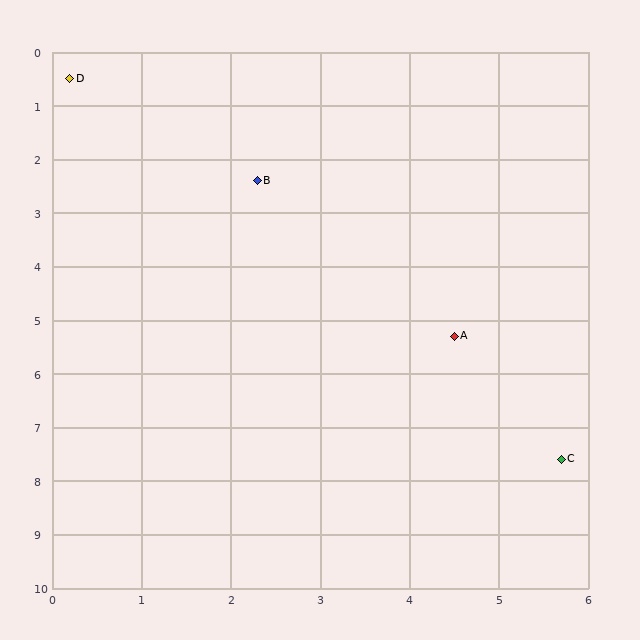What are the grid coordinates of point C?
Point C is at approximately (5.7, 7.6).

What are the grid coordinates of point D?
Point D is at approximately (0.2, 0.5).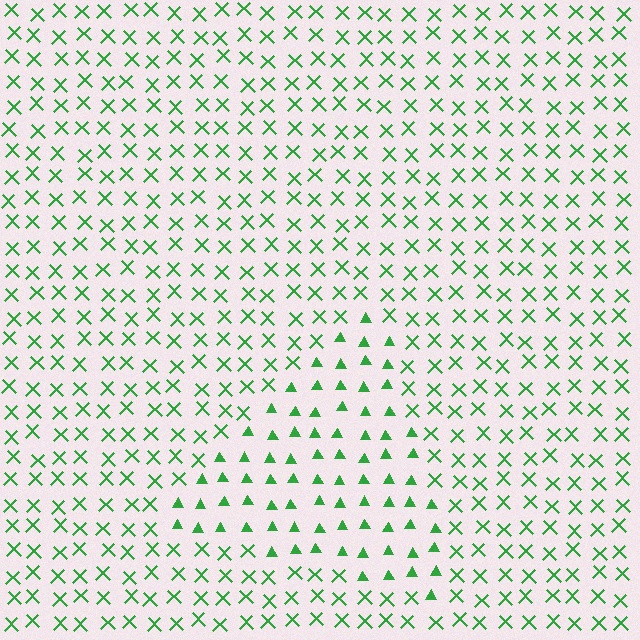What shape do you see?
I see a triangle.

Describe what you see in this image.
The image is filled with small green elements arranged in a uniform grid. A triangle-shaped region contains triangles, while the surrounding area contains X marks. The boundary is defined purely by the change in element shape.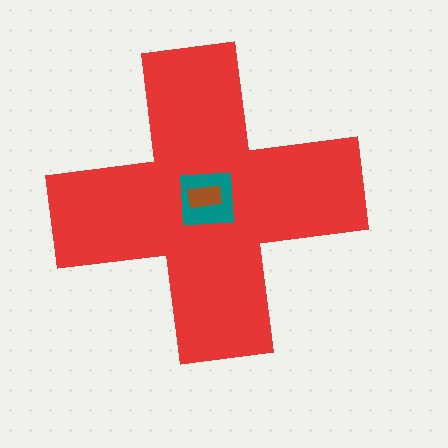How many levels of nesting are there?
3.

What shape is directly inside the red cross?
The teal square.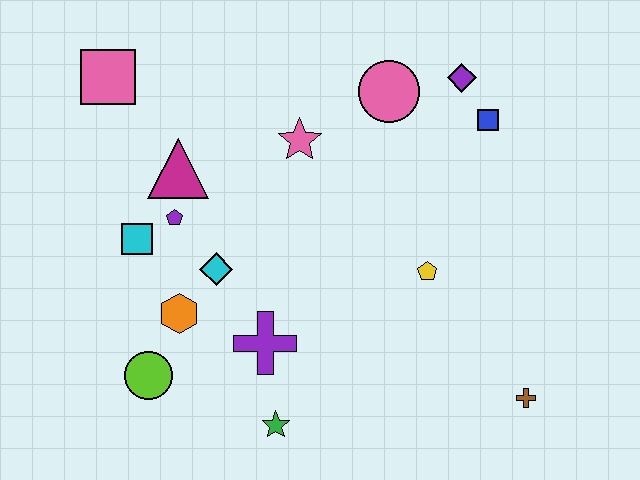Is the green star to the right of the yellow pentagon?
No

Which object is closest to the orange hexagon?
The cyan diamond is closest to the orange hexagon.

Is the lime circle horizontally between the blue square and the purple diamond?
No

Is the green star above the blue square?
No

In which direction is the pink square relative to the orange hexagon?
The pink square is above the orange hexagon.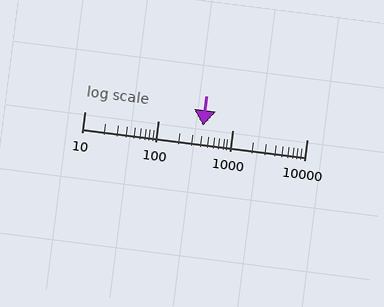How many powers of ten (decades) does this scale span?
The scale spans 3 decades, from 10 to 10000.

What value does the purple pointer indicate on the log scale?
The pointer indicates approximately 400.